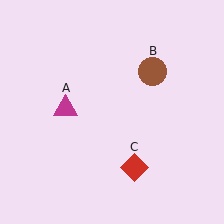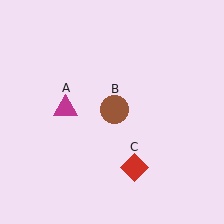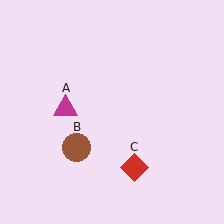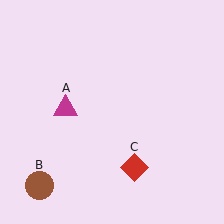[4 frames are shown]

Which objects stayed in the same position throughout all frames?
Magenta triangle (object A) and red diamond (object C) remained stationary.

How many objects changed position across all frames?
1 object changed position: brown circle (object B).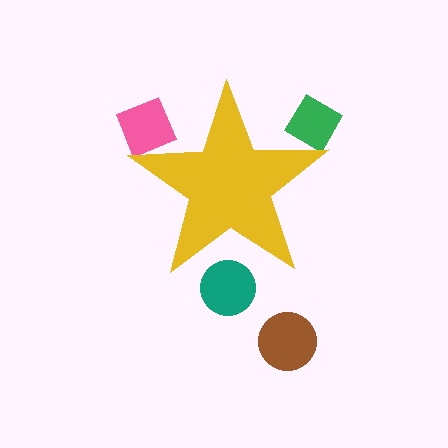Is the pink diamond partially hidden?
Yes, the pink diamond is partially hidden behind the yellow star.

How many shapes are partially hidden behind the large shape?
3 shapes are partially hidden.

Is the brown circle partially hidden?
No, the brown circle is fully visible.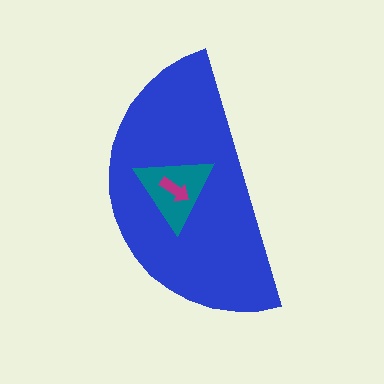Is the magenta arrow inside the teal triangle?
Yes.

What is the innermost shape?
The magenta arrow.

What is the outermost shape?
The blue semicircle.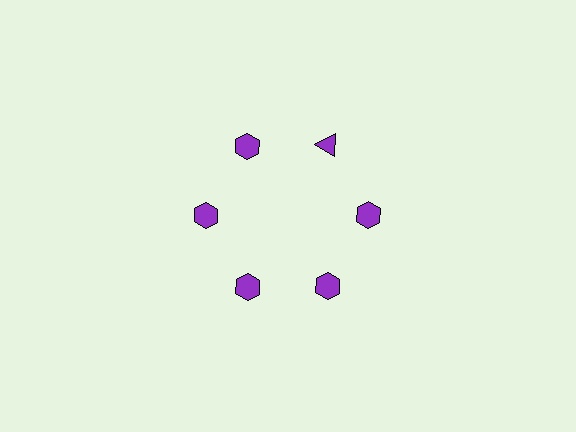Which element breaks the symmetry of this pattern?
The purple triangle at roughly the 1 o'clock position breaks the symmetry. All other shapes are purple hexagons.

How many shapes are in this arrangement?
There are 6 shapes arranged in a ring pattern.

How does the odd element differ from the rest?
It has a different shape: triangle instead of hexagon.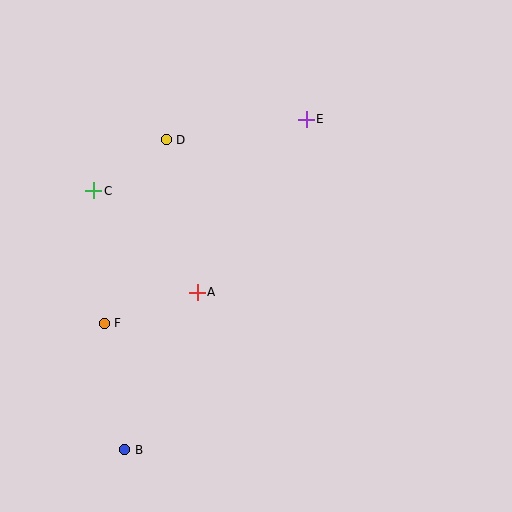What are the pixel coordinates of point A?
Point A is at (197, 292).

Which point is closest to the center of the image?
Point A at (197, 292) is closest to the center.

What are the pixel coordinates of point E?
Point E is at (306, 119).